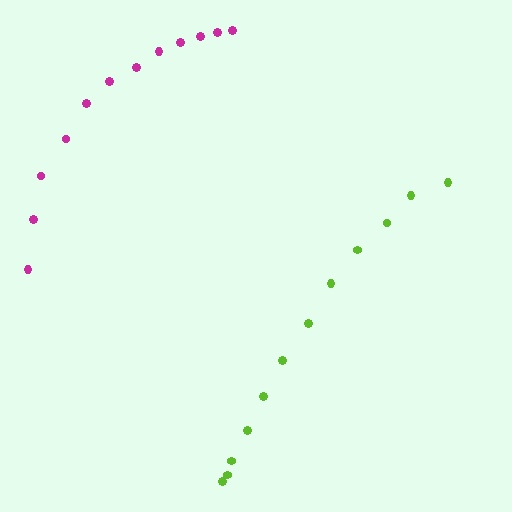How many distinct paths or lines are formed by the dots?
There are 2 distinct paths.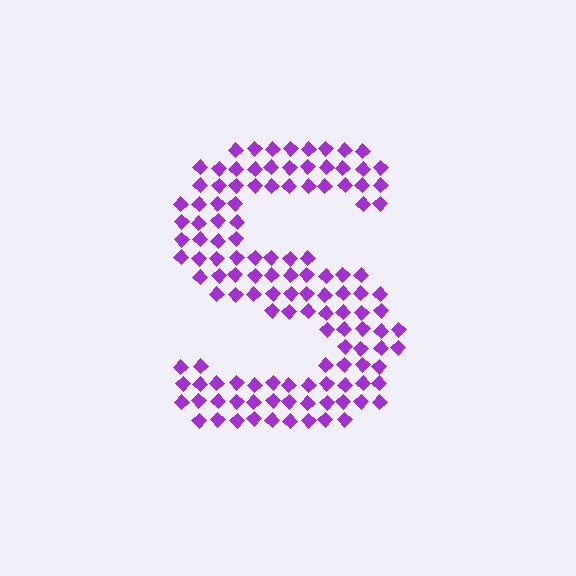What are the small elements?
The small elements are diamonds.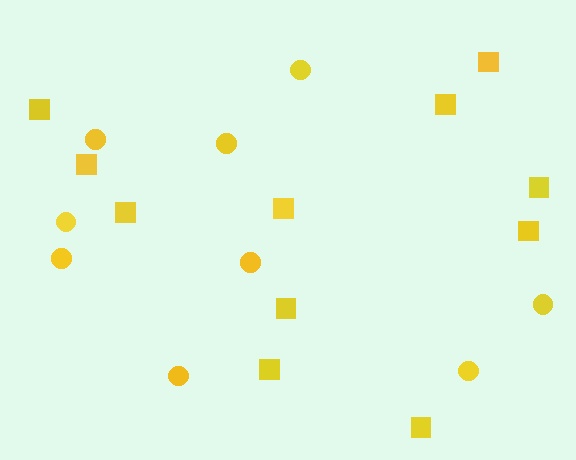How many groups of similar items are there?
There are 2 groups: one group of circles (9) and one group of squares (11).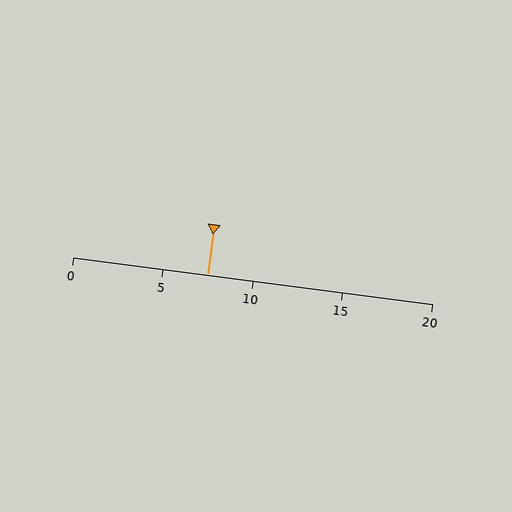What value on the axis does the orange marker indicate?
The marker indicates approximately 7.5.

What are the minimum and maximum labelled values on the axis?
The axis runs from 0 to 20.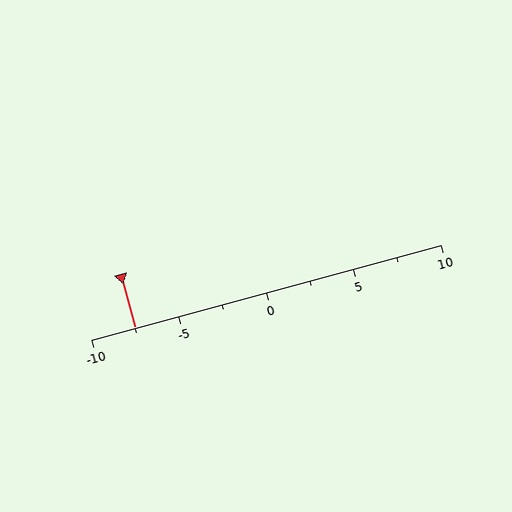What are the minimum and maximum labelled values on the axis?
The axis runs from -10 to 10.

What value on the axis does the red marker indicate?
The marker indicates approximately -7.5.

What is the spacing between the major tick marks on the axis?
The major ticks are spaced 5 apart.